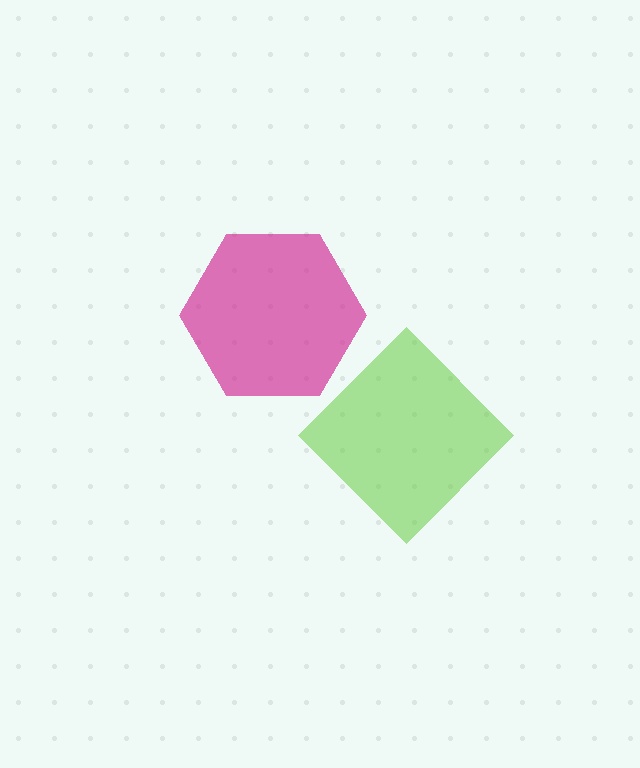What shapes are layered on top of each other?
The layered shapes are: a magenta hexagon, a lime diamond.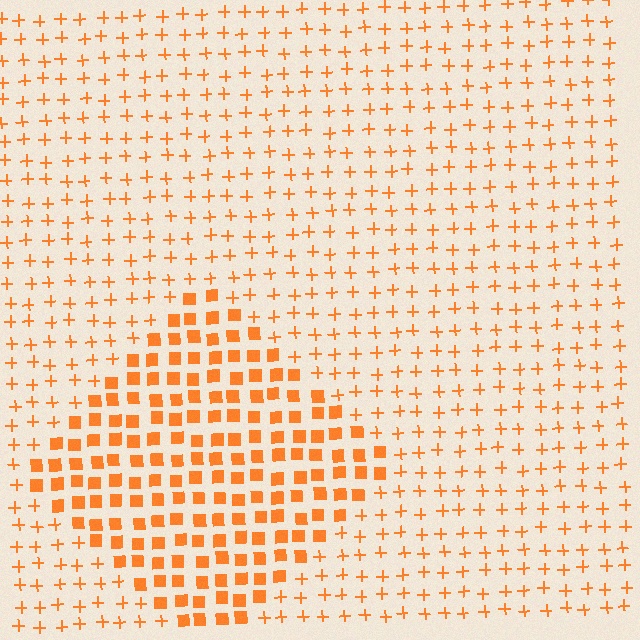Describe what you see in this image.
The image is filled with small orange elements arranged in a uniform grid. A diamond-shaped region contains squares, while the surrounding area contains plus signs. The boundary is defined purely by the change in element shape.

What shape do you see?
I see a diamond.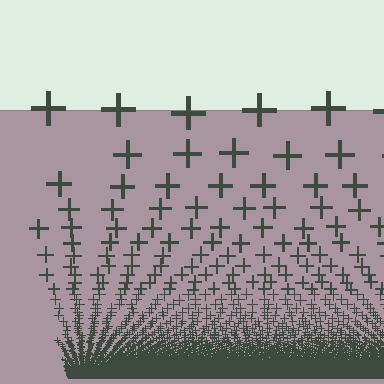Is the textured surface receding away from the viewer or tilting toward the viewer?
The surface appears to tilt toward the viewer. Texture elements get larger and sparser toward the top.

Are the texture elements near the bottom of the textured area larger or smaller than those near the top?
Smaller. The gradient is inverted — elements near the bottom are smaller and denser.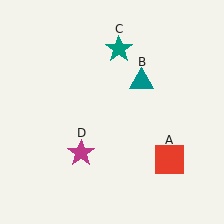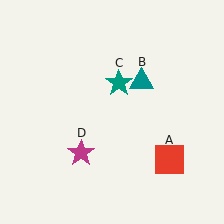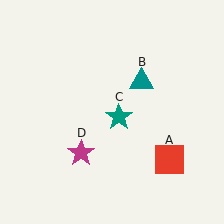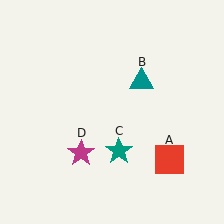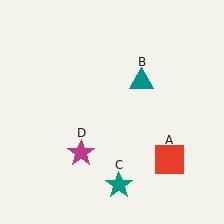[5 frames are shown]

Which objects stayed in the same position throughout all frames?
Red square (object A) and teal triangle (object B) and magenta star (object D) remained stationary.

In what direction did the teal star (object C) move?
The teal star (object C) moved down.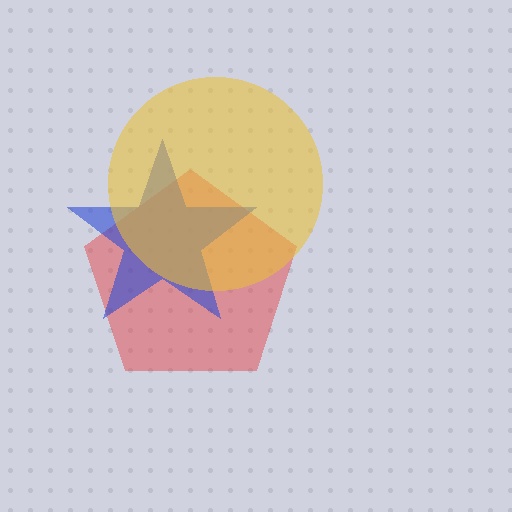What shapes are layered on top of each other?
The layered shapes are: a red pentagon, a blue star, a yellow circle.